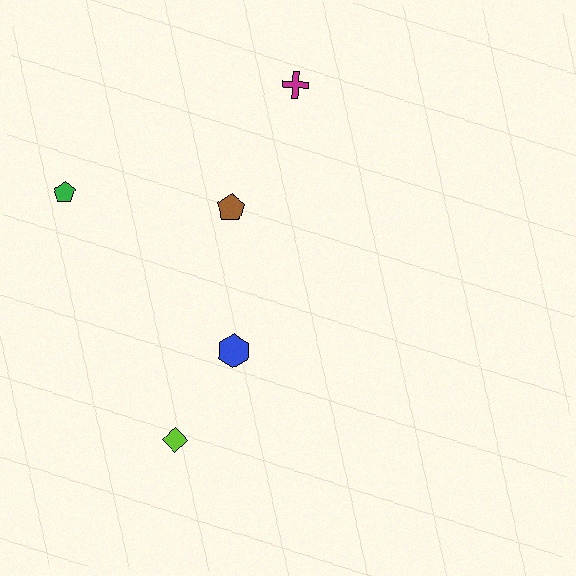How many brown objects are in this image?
There is 1 brown object.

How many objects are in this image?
There are 5 objects.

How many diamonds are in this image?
There is 1 diamond.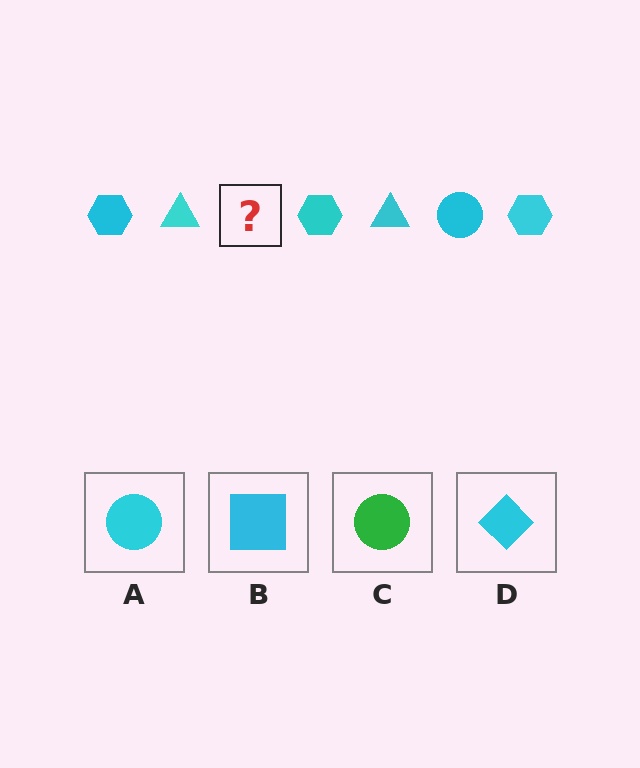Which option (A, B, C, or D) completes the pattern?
A.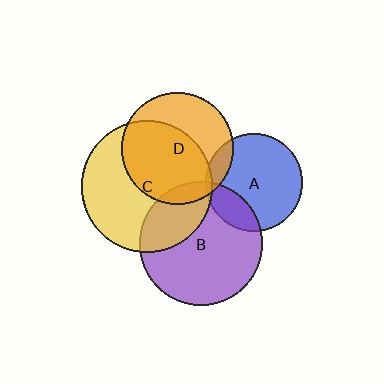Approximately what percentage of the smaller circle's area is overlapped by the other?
Approximately 10%.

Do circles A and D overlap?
Yes.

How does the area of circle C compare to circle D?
Approximately 1.4 times.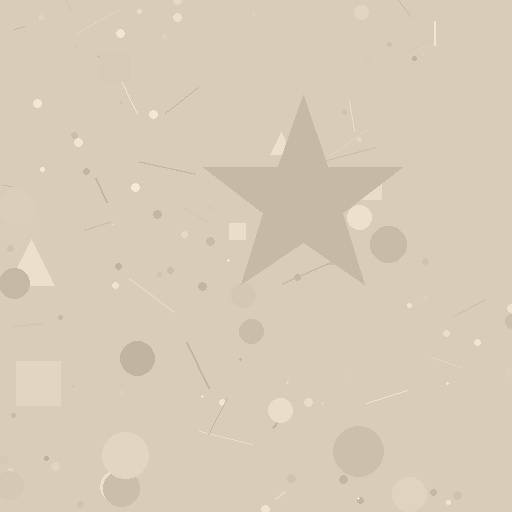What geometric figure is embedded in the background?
A star is embedded in the background.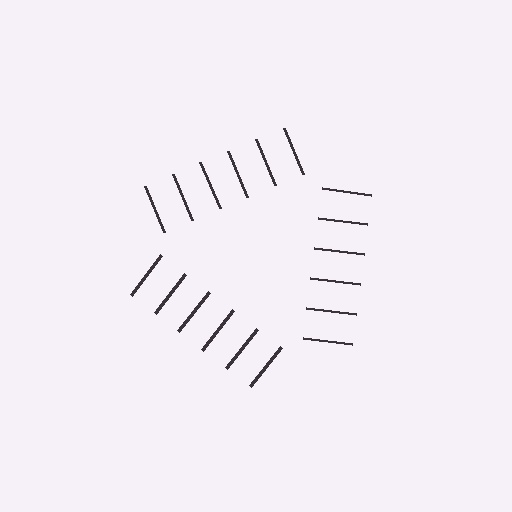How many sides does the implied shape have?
3 sides — the line-ends trace a triangle.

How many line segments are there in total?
18 — 6 along each of the 3 edges.